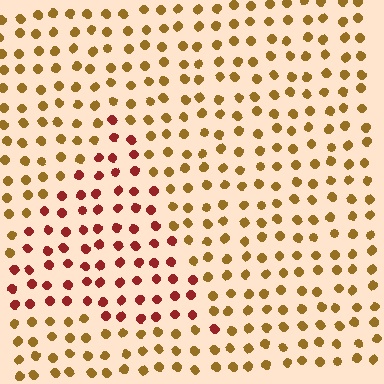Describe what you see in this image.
The image is filled with small brown elements in a uniform arrangement. A triangle-shaped region is visible where the elements are tinted to a slightly different hue, forming a subtle color boundary.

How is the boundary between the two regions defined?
The boundary is defined purely by a slight shift in hue (about 42 degrees). Spacing, size, and orientation are identical on both sides.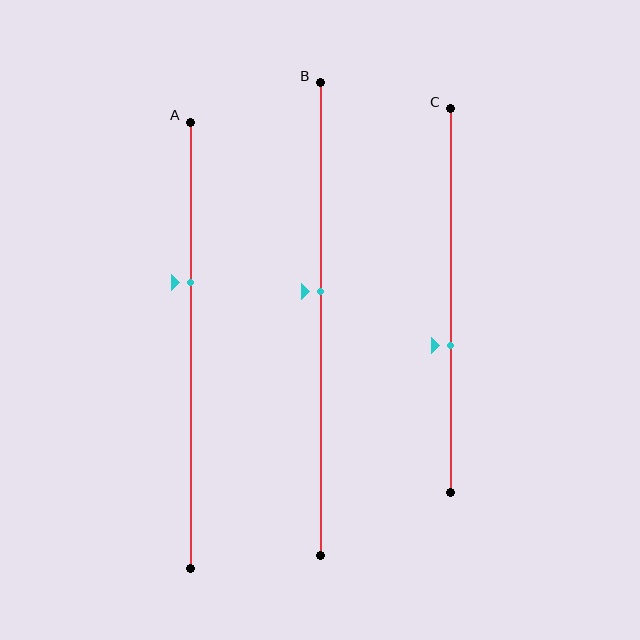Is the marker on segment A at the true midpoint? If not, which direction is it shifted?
No, the marker on segment A is shifted upward by about 14% of the segment length.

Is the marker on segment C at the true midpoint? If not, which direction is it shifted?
No, the marker on segment C is shifted downward by about 12% of the segment length.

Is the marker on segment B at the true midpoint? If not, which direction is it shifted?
No, the marker on segment B is shifted upward by about 6% of the segment length.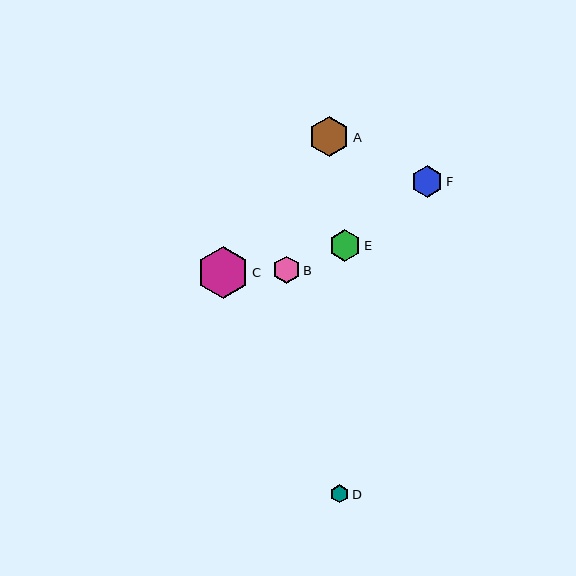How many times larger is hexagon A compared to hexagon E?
Hexagon A is approximately 1.3 times the size of hexagon E.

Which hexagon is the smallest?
Hexagon D is the smallest with a size of approximately 18 pixels.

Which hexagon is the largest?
Hexagon C is the largest with a size of approximately 52 pixels.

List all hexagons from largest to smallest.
From largest to smallest: C, A, E, F, B, D.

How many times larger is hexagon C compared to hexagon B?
Hexagon C is approximately 1.9 times the size of hexagon B.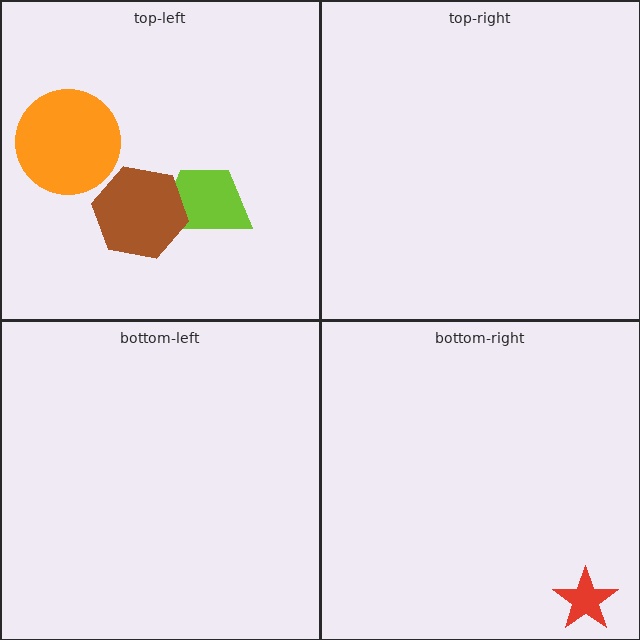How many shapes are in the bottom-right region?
1.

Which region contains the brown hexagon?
The top-left region.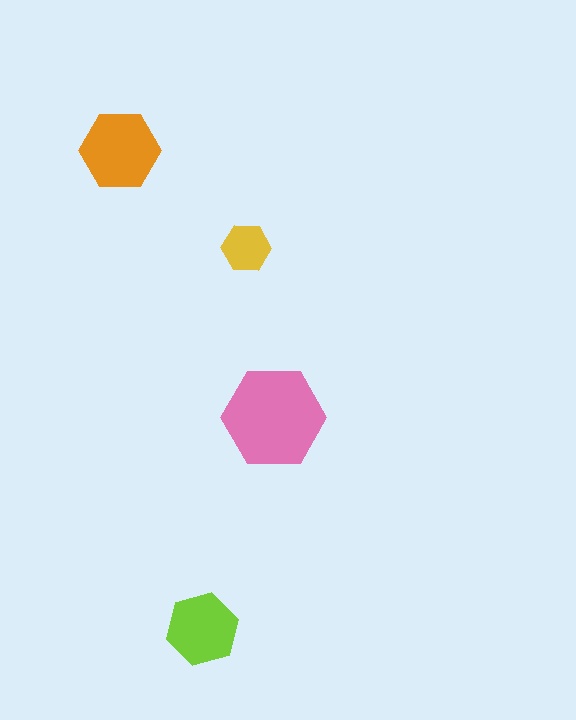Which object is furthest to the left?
The orange hexagon is leftmost.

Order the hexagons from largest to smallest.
the pink one, the orange one, the lime one, the yellow one.